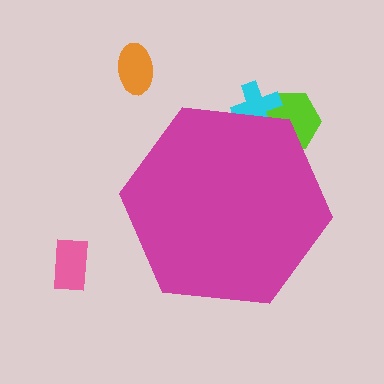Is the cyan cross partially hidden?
Yes, the cyan cross is partially hidden behind the magenta hexagon.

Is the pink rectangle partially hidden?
No, the pink rectangle is fully visible.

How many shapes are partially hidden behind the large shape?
2 shapes are partially hidden.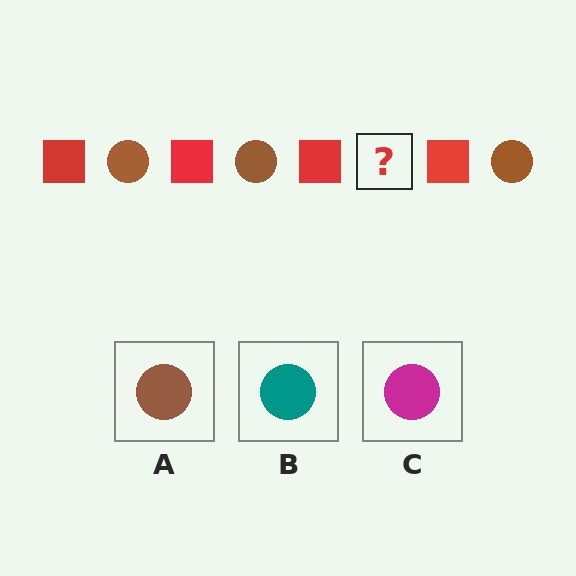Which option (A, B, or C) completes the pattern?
A.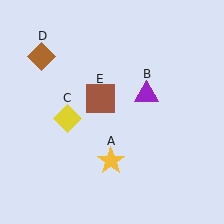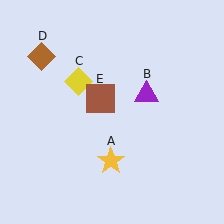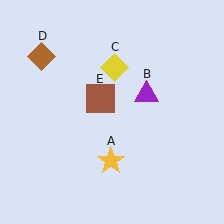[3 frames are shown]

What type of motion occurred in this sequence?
The yellow diamond (object C) rotated clockwise around the center of the scene.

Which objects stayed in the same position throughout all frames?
Yellow star (object A) and purple triangle (object B) and brown diamond (object D) and brown square (object E) remained stationary.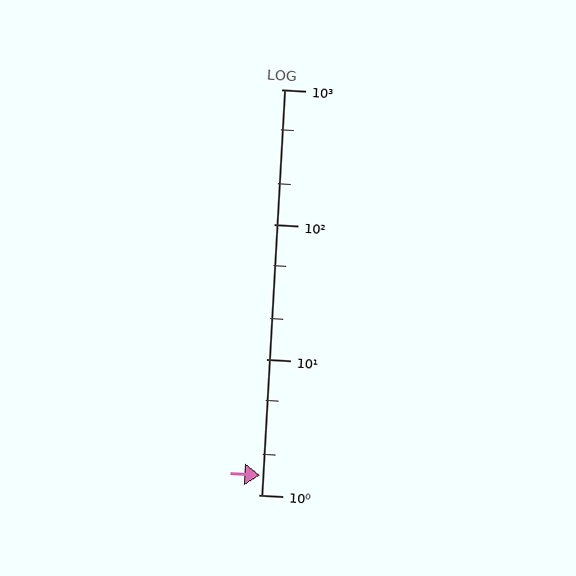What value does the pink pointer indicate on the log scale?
The pointer indicates approximately 1.4.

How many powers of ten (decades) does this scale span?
The scale spans 3 decades, from 1 to 1000.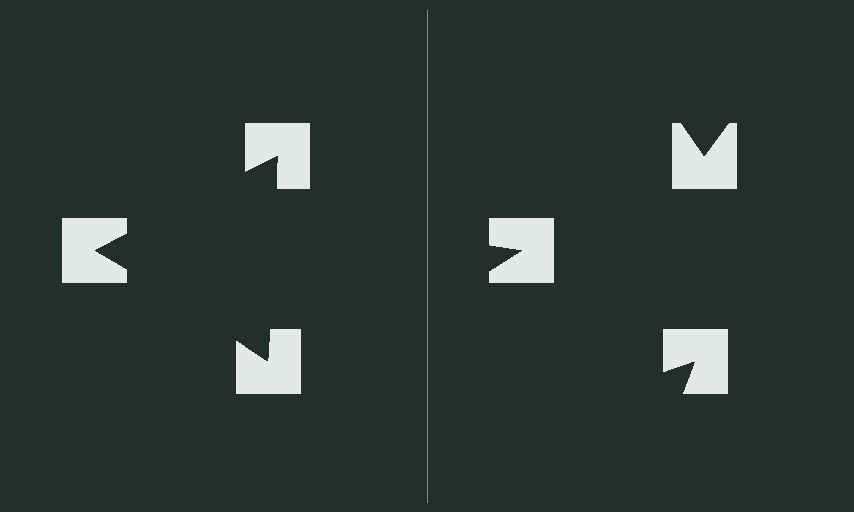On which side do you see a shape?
An illusory triangle appears on the left side. On the right side the wedge cuts are rotated, so no coherent shape forms.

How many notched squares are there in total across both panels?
6 — 3 on each side.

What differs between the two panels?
The notched squares are positioned identically on both sides; only the wedge orientations differ. On the left they align to a triangle; on the right they are misaligned.